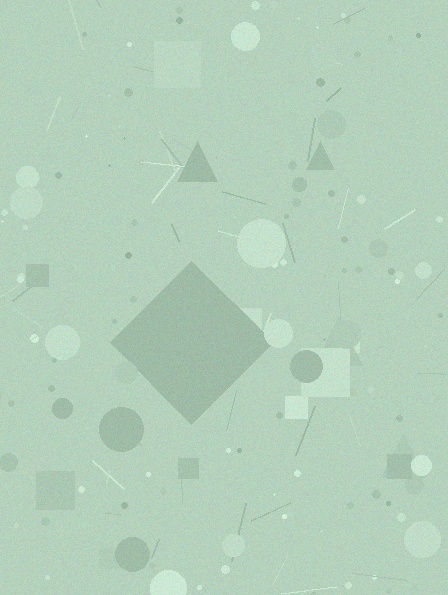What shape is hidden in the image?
A diamond is hidden in the image.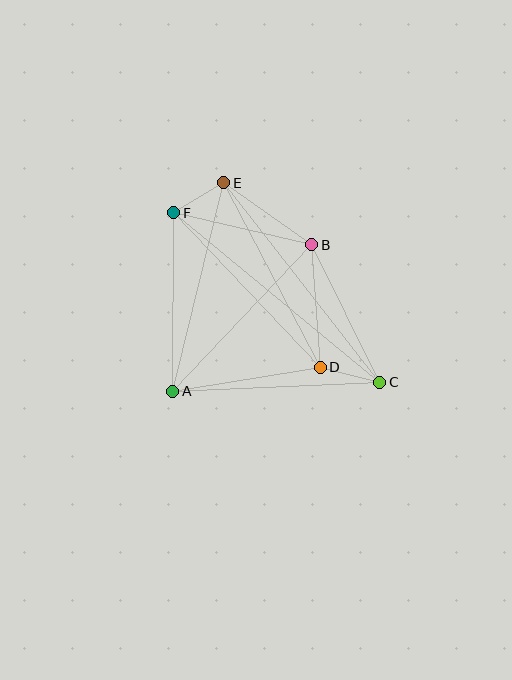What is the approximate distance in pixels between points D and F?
The distance between D and F is approximately 213 pixels.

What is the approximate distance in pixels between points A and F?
The distance between A and F is approximately 179 pixels.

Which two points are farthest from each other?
Points C and F are farthest from each other.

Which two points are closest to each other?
Points E and F are closest to each other.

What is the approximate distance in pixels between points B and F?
The distance between B and F is approximately 142 pixels.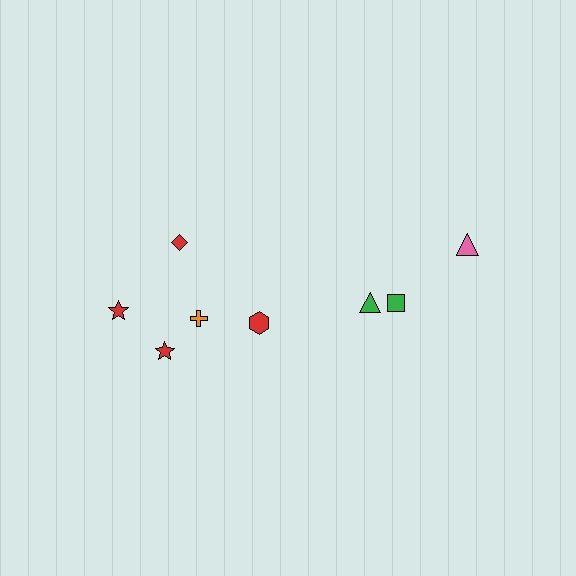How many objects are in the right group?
There are 3 objects.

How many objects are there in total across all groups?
There are 8 objects.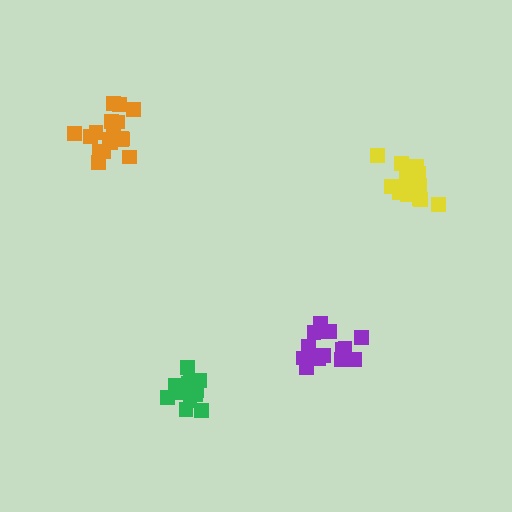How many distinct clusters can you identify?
There are 4 distinct clusters.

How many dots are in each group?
Group 1: 15 dots, Group 2: 15 dots, Group 3: 14 dots, Group 4: 20 dots (64 total).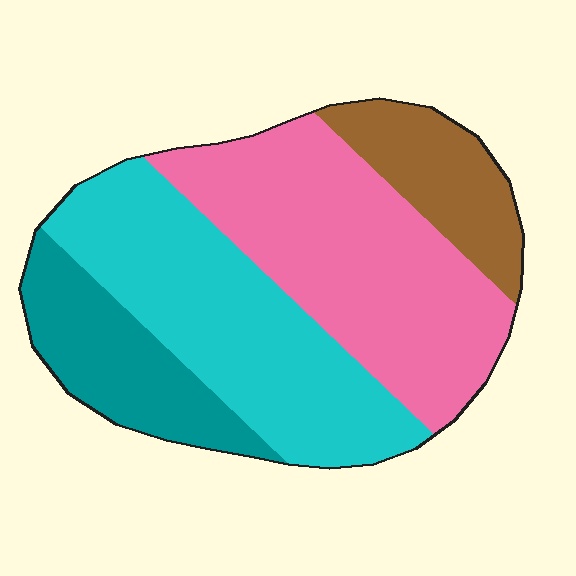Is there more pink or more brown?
Pink.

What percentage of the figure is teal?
Teal covers 16% of the figure.